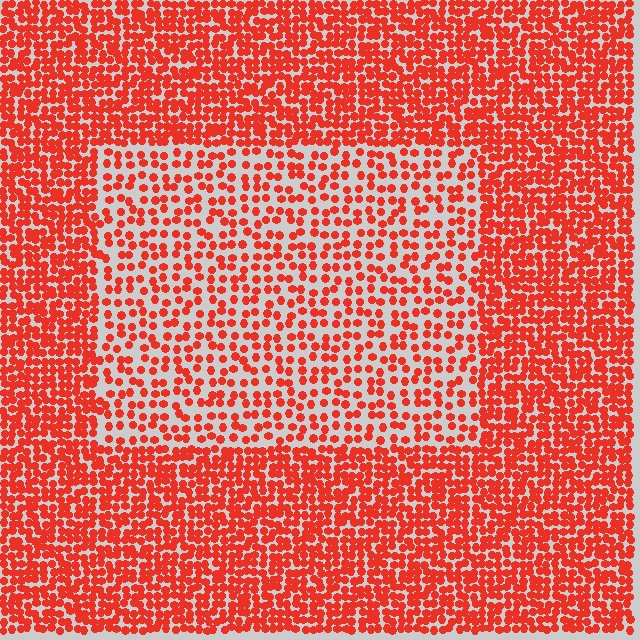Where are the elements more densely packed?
The elements are more densely packed outside the rectangle boundary.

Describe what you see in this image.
The image contains small red elements arranged at two different densities. A rectangle-shaped region is visible where the elements are less densely packed than the surrounding area.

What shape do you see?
I see a rectangle.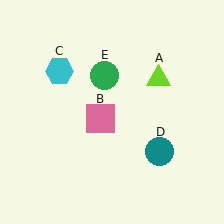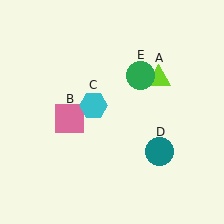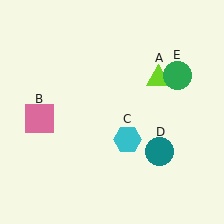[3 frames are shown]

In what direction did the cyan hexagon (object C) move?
The cyan hexagon (object C) moved down and to the right.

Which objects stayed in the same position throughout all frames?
Lime triangle (object A) and teal circle (object D) remained stationary.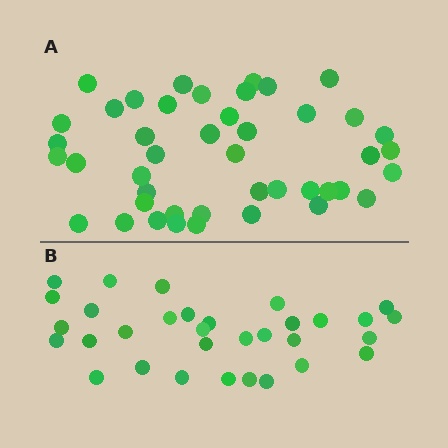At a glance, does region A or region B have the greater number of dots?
Region A (the top region) has more dots.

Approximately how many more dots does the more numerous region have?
Region A has roughly 12 or so more dots than region B.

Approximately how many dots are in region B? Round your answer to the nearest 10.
About 30 dots. (The exact count is 32, which rounds to 30.)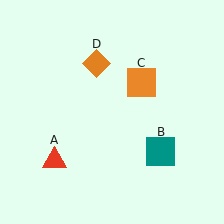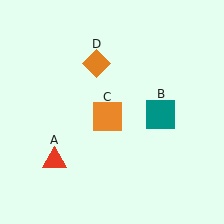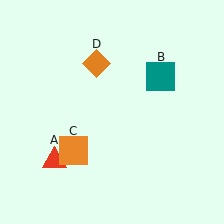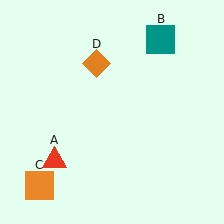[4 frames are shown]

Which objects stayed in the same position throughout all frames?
Red triangle (object A) and orange diamond (object D) remained stationary.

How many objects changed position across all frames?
2 objects changed position: teal square (object B), orange square (object C).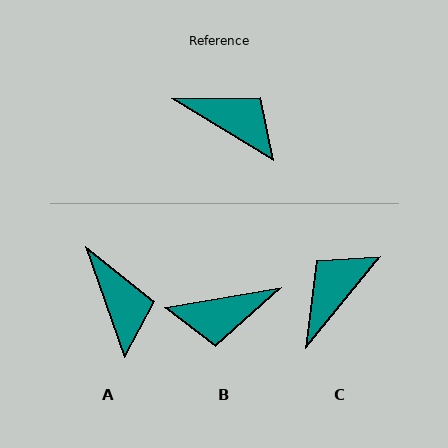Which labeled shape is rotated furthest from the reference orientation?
B, about 139 degrees away.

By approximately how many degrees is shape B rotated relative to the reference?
Approximately 139 degrees clockwise.